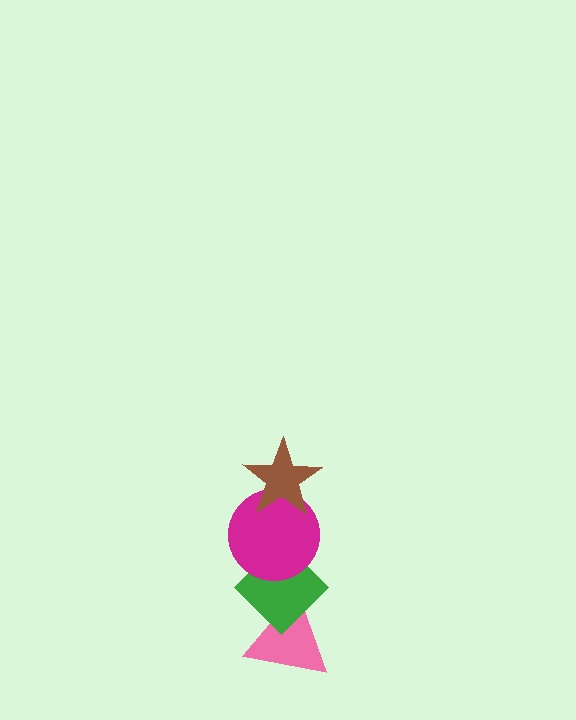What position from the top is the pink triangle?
The pink triangle is 4th from the top.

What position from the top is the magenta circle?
The magenta circle is 2nd from the top.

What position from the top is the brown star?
The brown star is 1st from the top.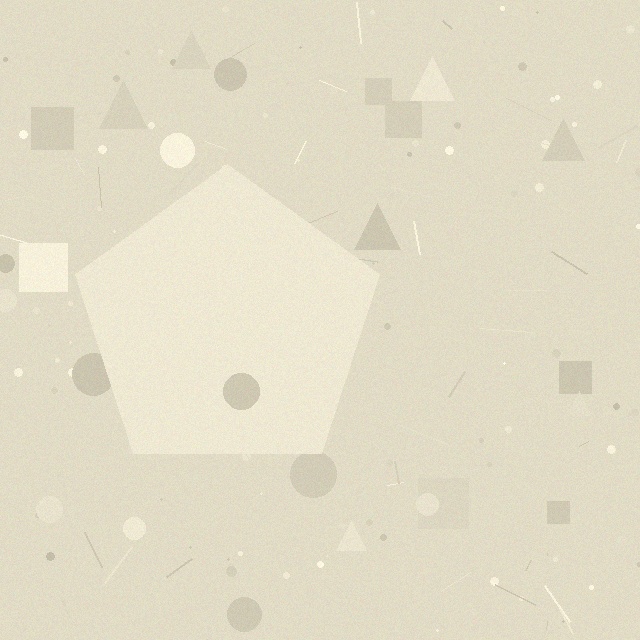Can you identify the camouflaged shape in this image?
The camouflaged shape is a pentagon.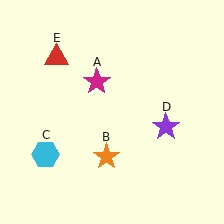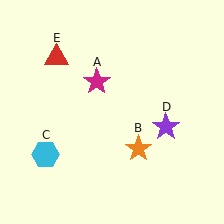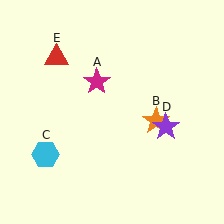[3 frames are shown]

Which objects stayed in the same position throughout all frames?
Magenta star (object A) and cyan hexagon (object C) and purple star (object D) and red triangle (object E) remained stationary.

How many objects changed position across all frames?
1 object changed position: orange star (object B).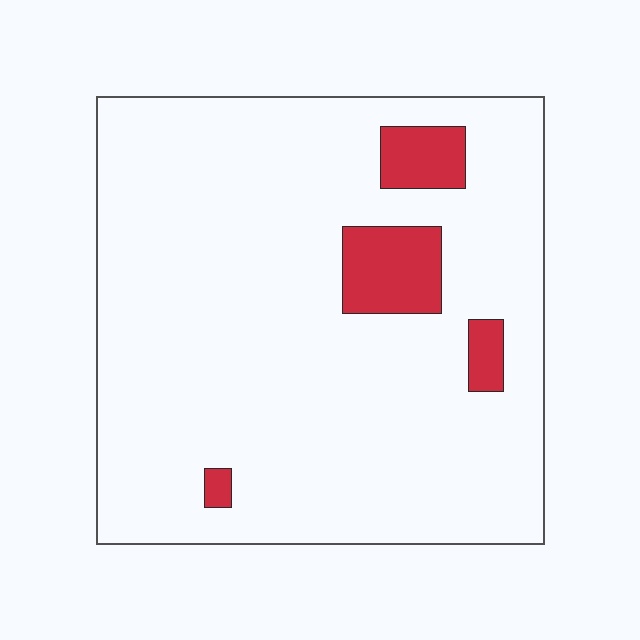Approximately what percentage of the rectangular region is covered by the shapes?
Approximately 10%.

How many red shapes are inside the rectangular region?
4.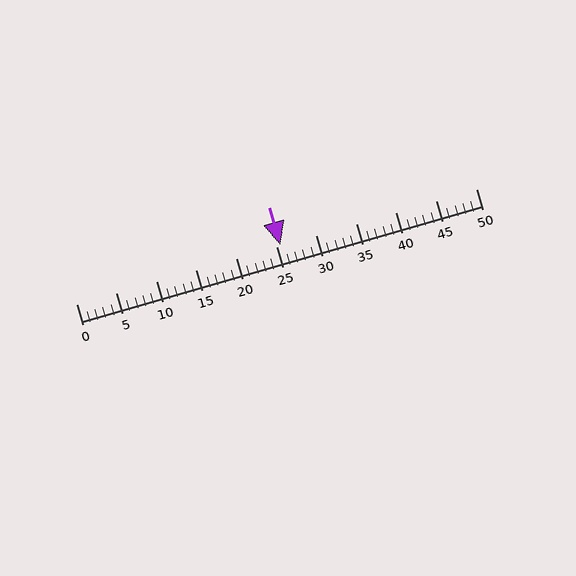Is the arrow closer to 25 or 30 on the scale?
The arrow is closer to 25.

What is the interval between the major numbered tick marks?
The major tick marks are spaced 5 units apart.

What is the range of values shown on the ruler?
The ruler shows values from 0 to 50.